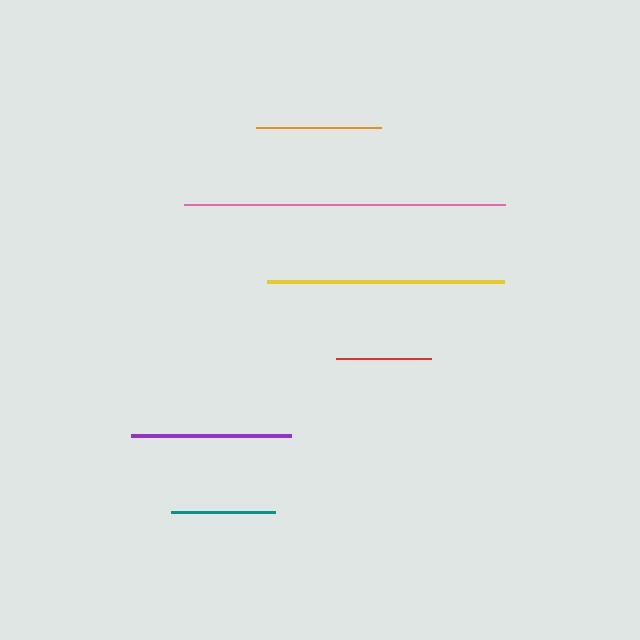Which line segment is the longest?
The pink line is the longest at approximately 321 pixels.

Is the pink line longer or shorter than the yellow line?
The pink line is longer than the yellow line.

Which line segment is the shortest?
The red line is the shortest at approximately 96 pixels.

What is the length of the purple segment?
The purple segment is approximately 160 pixels long.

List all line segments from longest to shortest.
From longest to shortest: pink, yellow, purple, orange, teal, red.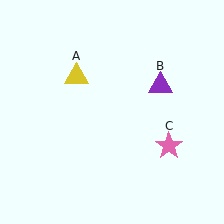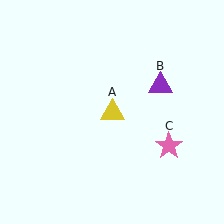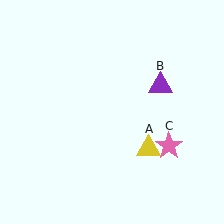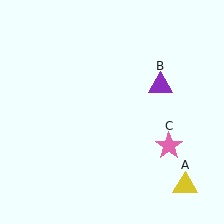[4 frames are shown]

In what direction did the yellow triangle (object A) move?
The yellow triangle (object A) moved down and to the right.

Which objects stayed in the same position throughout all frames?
Purple triangle (object B) and pink star (object C) remained stationary.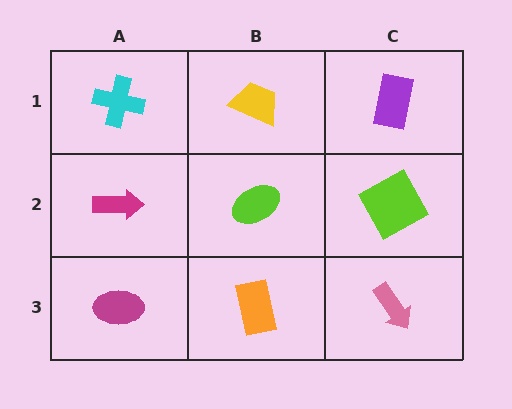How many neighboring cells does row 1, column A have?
2.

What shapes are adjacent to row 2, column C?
A purple rectangle (row 1, column C), a pink arrow (row 3, column C), a lime ellipse (row 2, column B).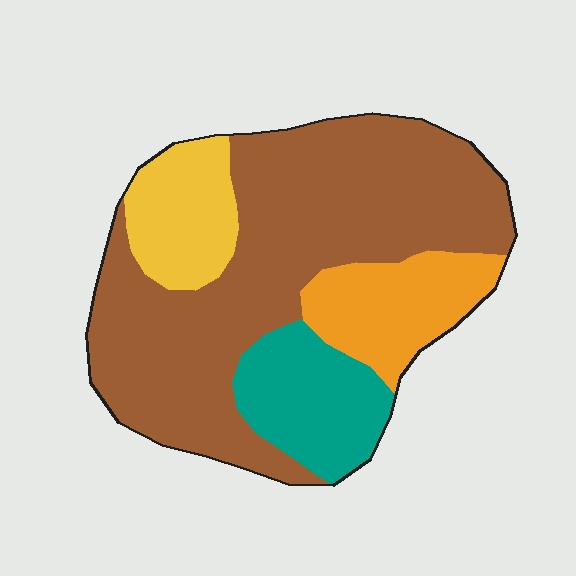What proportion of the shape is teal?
Teal takes up less than a quarter of the shape.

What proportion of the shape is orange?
Orange covers around 15% of the shape.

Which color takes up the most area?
Brown, at roughly 60%.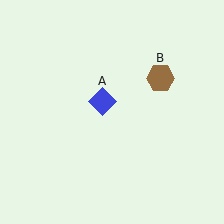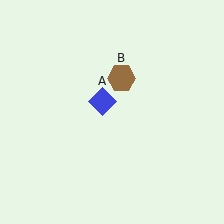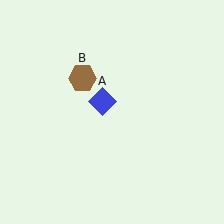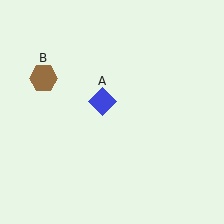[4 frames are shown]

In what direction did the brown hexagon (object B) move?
The brown hexagon (object B) moved left.